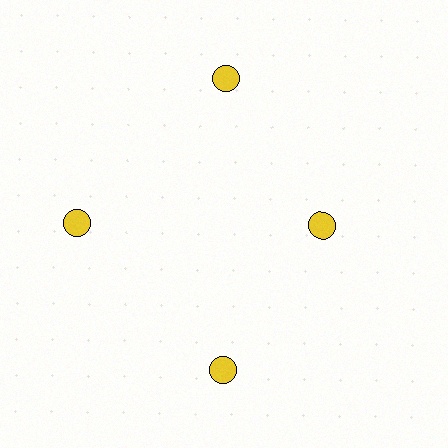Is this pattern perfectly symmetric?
No. The 4 yellow circles are arranged in a ring, but one element near the 3 o'clock position is pulled inward toward the center, breaking the 4-fold rotational symmetry.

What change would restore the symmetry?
The symmetry would be restored by moving it outward, back onto the ring so that all 4 circles sit at equal angles and equal distance from the center.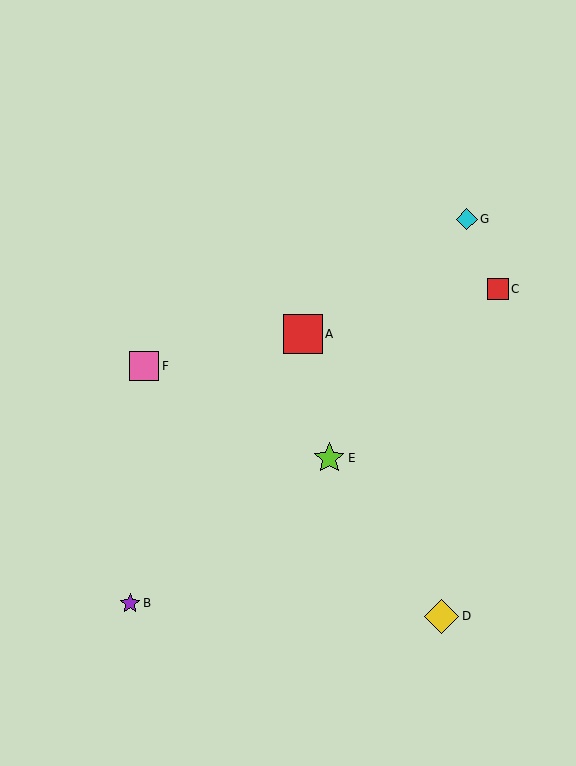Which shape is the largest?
The red square (labeled A) is the largest.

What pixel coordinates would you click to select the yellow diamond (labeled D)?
Click at (442, 616) to select the yellow diamond D.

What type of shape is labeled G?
Shape G is a cyan diamond.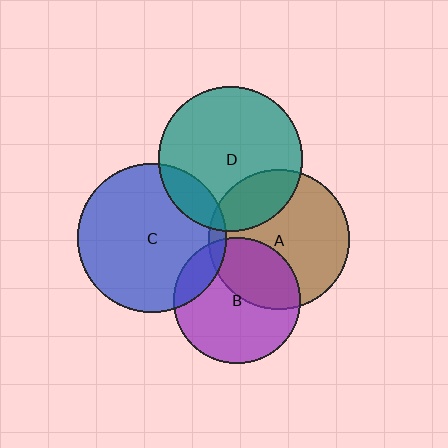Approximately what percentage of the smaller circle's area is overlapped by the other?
Approximately 15%.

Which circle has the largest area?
Circle C (blue).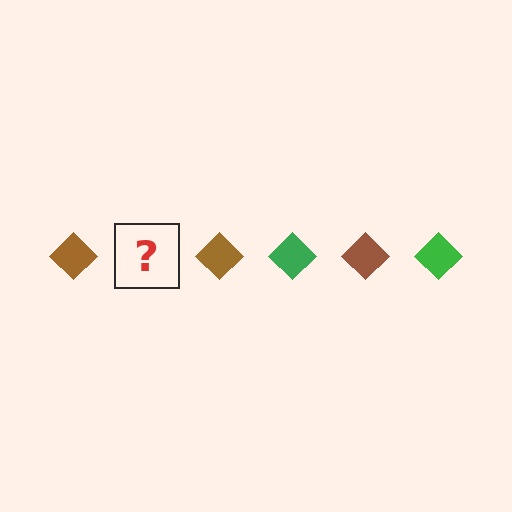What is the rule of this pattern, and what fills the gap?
The rule is that the pattern cycles through brown, green diamonds. The gap should be filled with a green diamond.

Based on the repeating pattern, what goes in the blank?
The blank should be a green diamond.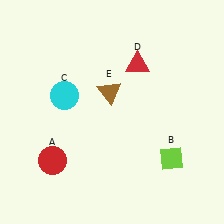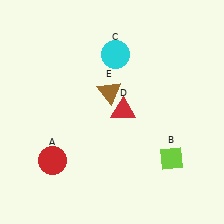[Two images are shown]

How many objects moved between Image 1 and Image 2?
2 objects moved between the two images.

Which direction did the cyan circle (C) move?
The cyan circle (C) moved right.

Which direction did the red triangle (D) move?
The red triangle (D) moved down.